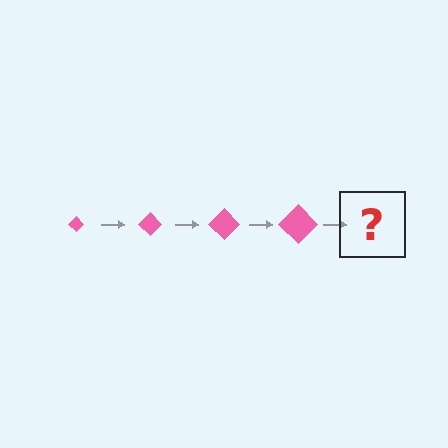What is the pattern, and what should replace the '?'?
The pattern is that the diamond gets progressively larger each step. The '?' should be a pink diamond, larger than the previous one.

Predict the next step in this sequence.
The next step is a pink diamond, larger than the previous one.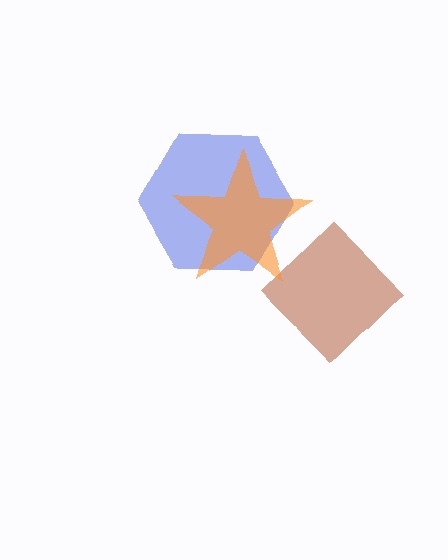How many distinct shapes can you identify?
There are 3 distinct shapes: a brown diamond, a blue hexagon, an orange star.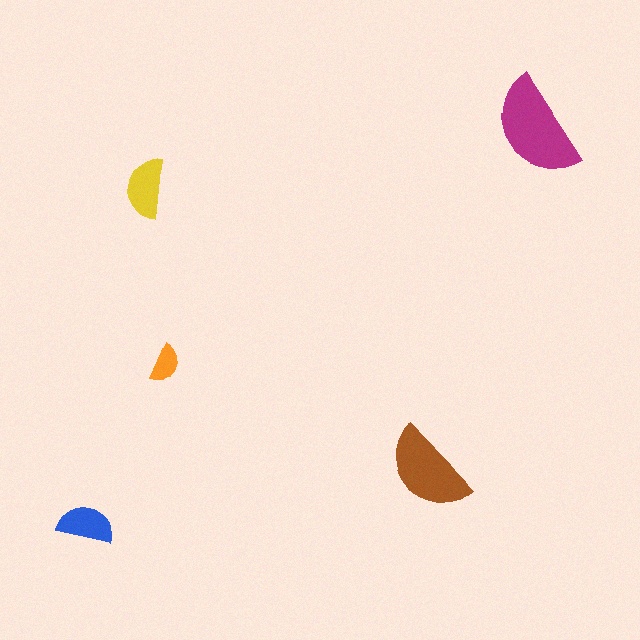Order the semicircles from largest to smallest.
the magenta one, the brown one, the yellow one, the blue one, the orange one.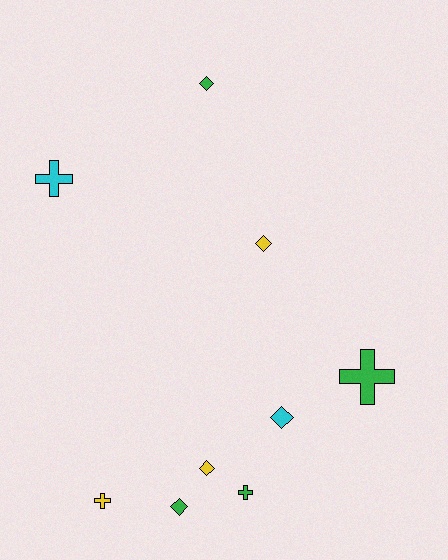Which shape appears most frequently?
Diamond, with 5 objects.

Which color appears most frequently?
Green, with 4 objects.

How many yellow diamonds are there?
There are 2 yellow diamonds.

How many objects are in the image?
There are 9 objects.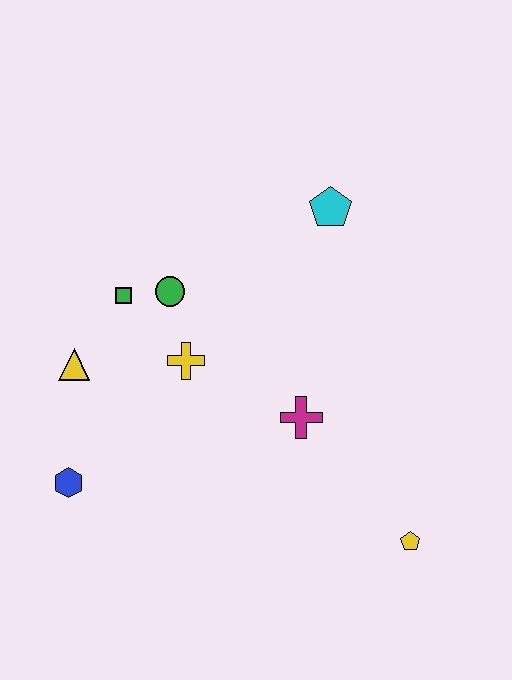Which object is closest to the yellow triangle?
The green square is closest to the yellow triangle.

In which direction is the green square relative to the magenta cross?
The green square is to the left of the magenta cross.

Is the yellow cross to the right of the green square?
Yes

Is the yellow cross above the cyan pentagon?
No